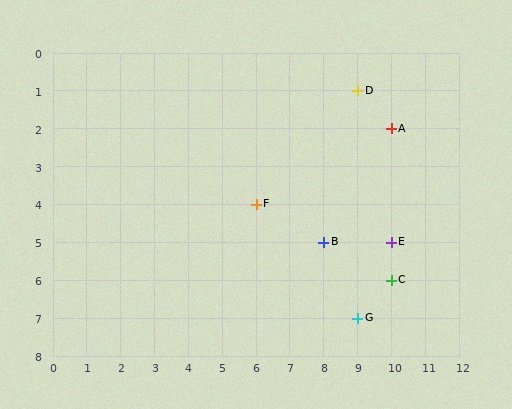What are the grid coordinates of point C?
Point C is at grid coordinates (10, 6).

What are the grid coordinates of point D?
Point D is at grid coordinates (9, 1).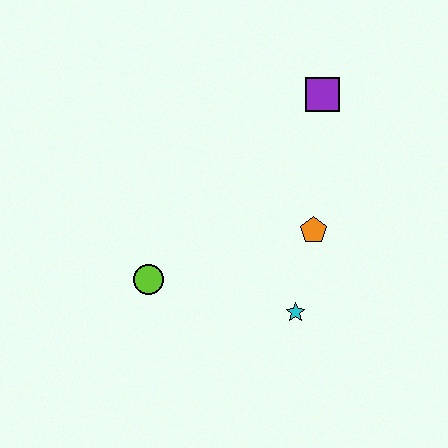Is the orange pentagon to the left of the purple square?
Yes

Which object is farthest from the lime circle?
The purple square is farthest from the lime circle.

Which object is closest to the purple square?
The orange pentagon is closest to the purple square.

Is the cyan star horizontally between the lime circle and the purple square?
Yes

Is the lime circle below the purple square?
Yes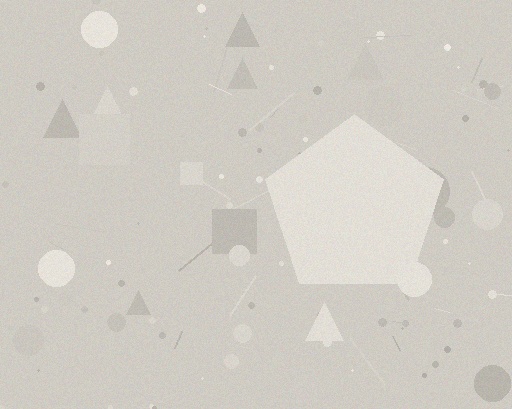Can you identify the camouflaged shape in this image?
The camouflaged shape is a pentagon.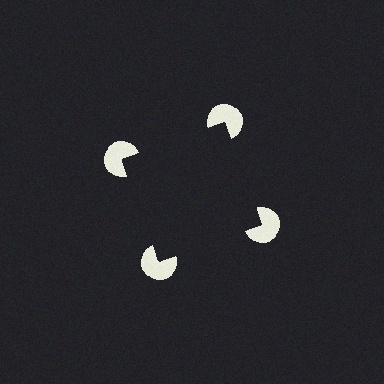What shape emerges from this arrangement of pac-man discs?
An illusory square — its edges are inferred from the aligned wedge cuts in the pac-man discs, not physically drawn.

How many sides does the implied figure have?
4 sides.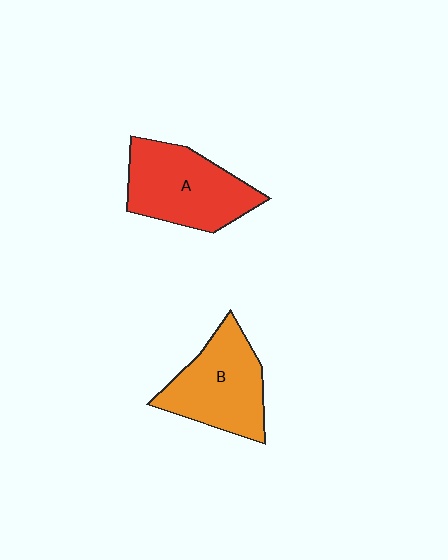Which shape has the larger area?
Shape A (red).